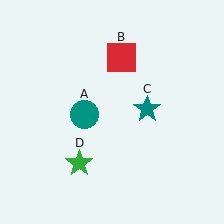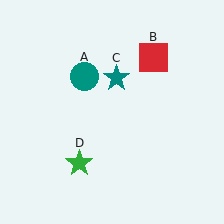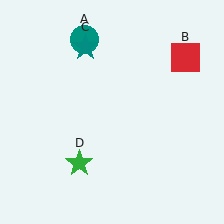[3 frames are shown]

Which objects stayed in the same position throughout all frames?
Green star (object D) remained stationary.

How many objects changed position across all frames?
3 objects changed position: teal circle (object A), red square (object B), teal star (object C).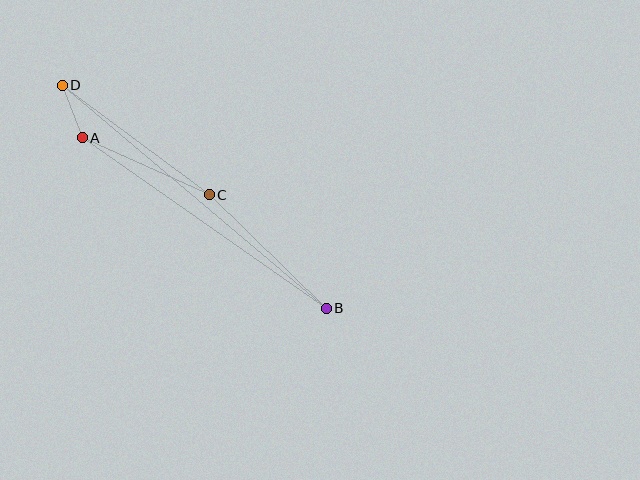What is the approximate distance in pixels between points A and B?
The distance between A and B is approximately 298 pixels.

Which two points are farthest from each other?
Points B and D are farthest from each other.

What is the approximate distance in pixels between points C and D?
The distance between C and D is approximately 183 pixels.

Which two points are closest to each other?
Points A and D are closest to each other.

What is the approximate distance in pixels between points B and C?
The distance between B and C is approximately 163 pixels.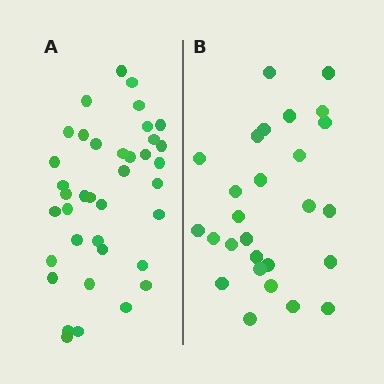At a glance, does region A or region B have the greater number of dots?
Region A (the left region) has more dots.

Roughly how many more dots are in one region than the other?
Region A has roughly 12 or so more dots than region B.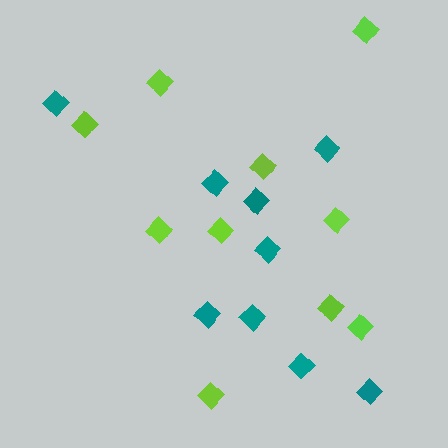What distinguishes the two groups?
There are 2 groups: one group of teal diamonds (9) and one group of lime diamonds (10).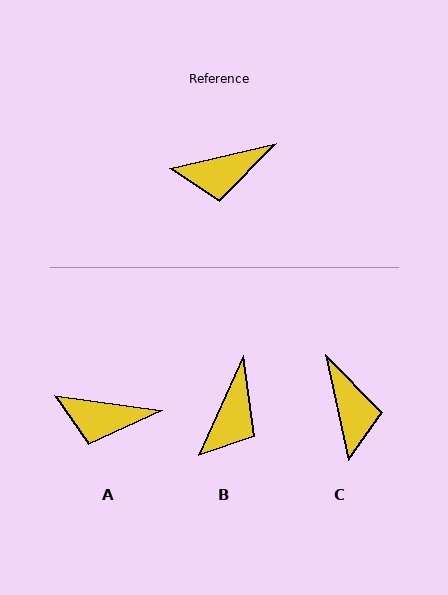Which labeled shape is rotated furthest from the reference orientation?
C, about 89 degrees away.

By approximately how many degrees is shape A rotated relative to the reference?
Approximately 21 degrees clockwise.